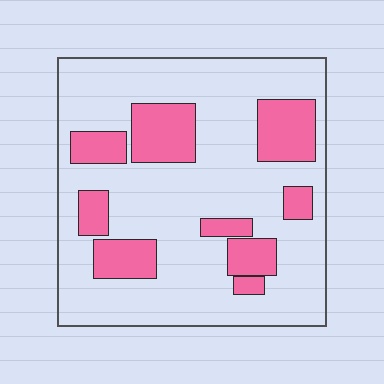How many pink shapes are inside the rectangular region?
9.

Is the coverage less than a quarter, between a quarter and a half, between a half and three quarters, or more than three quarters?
Less than a quarter.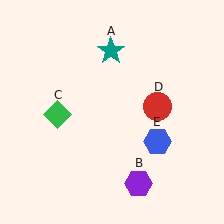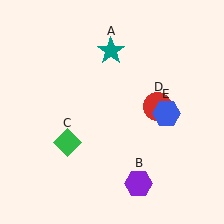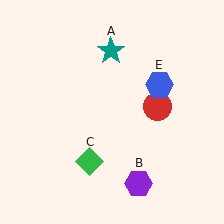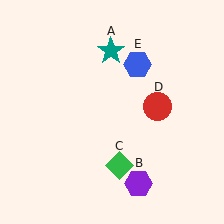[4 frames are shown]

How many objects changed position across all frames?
2 objects changed position: green diamond (object C), blue hexagon (object E).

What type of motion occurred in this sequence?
The green diamond (object C), blue hexagon (object E) rotated counterclockwise around the center of the scene.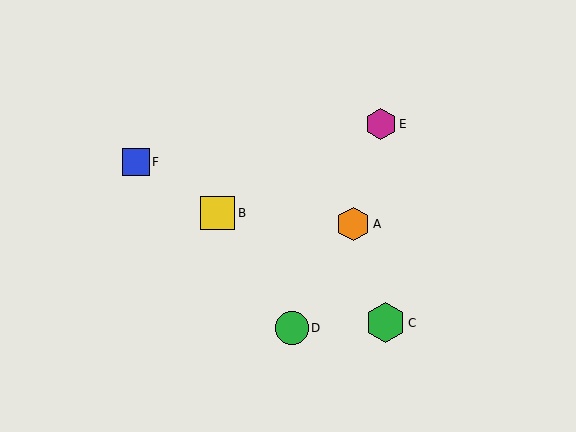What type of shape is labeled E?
Shape E is a magenta hexagon.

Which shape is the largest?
The green hexagon (labeled C) is the largest.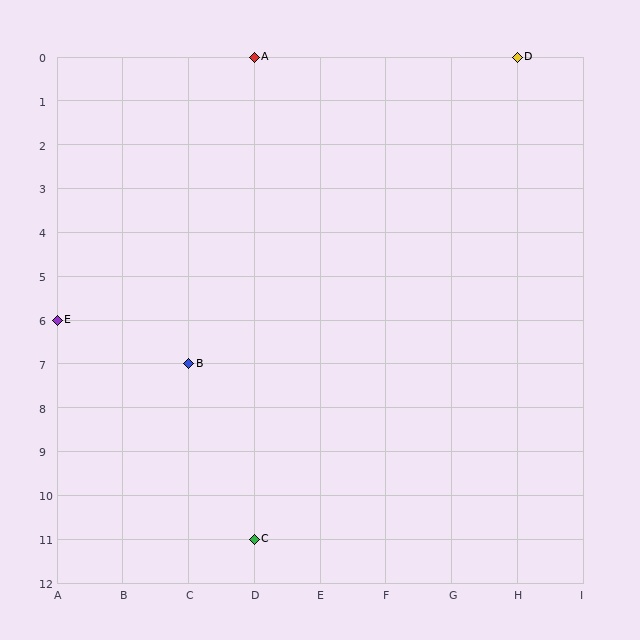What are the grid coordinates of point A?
Point A is at grid coordinates (D, 0).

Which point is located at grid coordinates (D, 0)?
Point A is at (D, 0).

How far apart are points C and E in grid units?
Points C and E are 3 columns and 5 rows apart (about 5.8 grid units diagonally).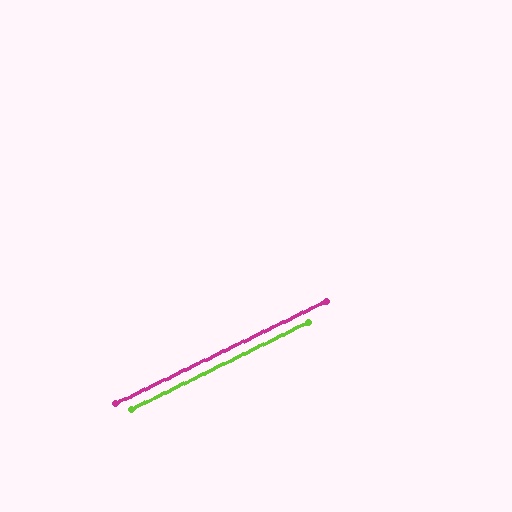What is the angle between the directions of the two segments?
Approximately 0 degrees.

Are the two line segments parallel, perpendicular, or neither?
Parallel — their directions differ by only 0.3°.